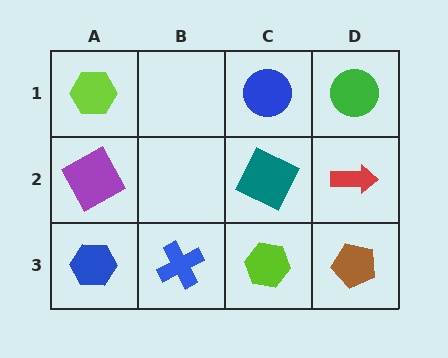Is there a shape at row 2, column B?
No, that cell is empty.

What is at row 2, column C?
A teal square.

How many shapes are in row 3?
4 shapes.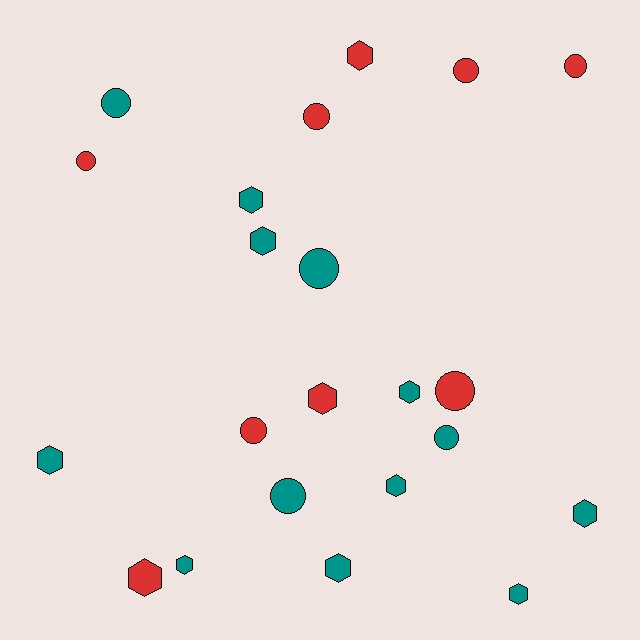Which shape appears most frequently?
Hexagon, with 12 objects.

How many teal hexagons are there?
There are 9 teal hexagons.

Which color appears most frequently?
Teal, with 13 objects.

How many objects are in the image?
There are 22 objects.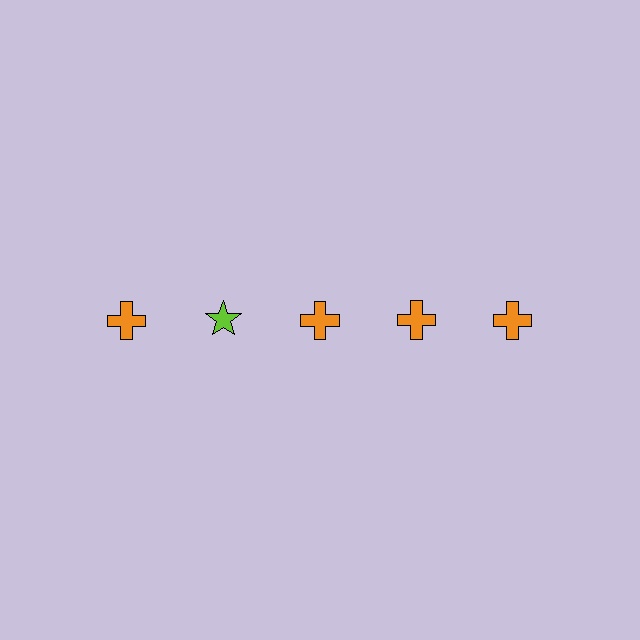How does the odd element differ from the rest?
It differs in both color (lime instead of orange) and shape (star instead of cross).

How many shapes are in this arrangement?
There are 5 shapes arranged in a grid pattern.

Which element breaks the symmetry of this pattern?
The lime star in the top row, second from left column breaks the symmetry. All other shapes are orange crosses.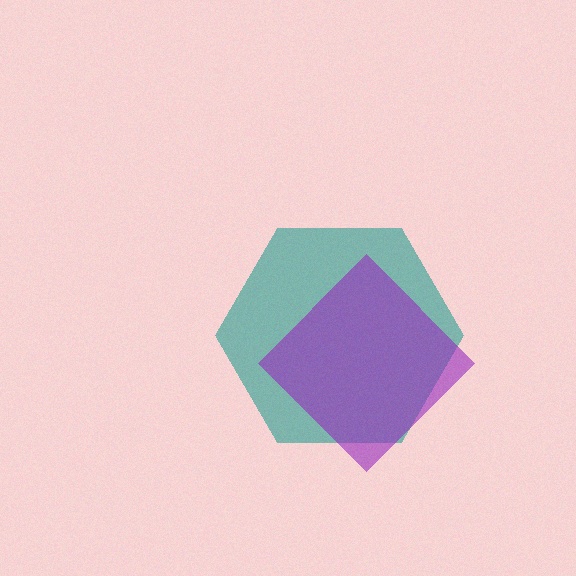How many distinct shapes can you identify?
There are 2 distinct shapes: a teal hexagon, a purple diamond.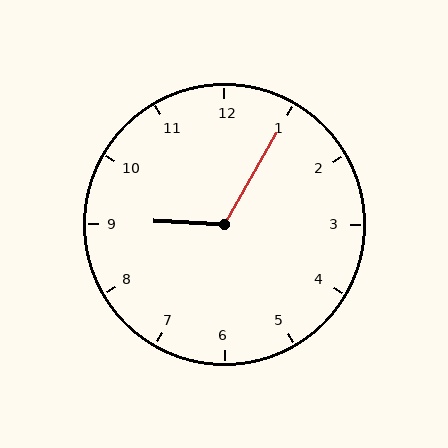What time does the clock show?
9:05.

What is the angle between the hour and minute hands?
Approximately 118 degrees.